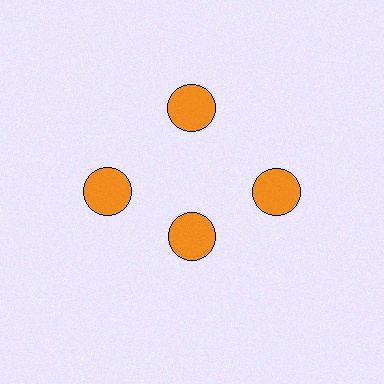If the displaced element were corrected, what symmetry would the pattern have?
It would have 4-fold rotational symmetry — the pattern would map onto itself every 90 degrees.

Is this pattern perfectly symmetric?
No. The 4 orange circles are arranged in a ring, but one element near the 6 o'clock position is pulled inward toward the center, breaking the 4-fold rotational symmetry.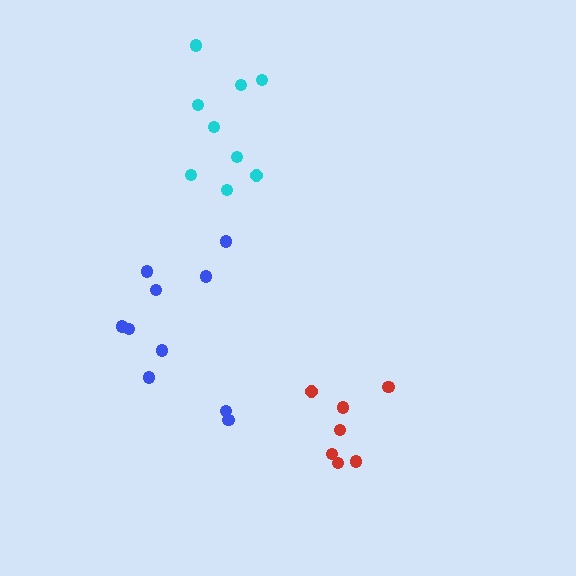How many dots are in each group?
Group 1: 7 dots, Group 2: 10 dots, Group 3: 9 dots (26 total).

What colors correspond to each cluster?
The clusters are colored: red, blue, cyan.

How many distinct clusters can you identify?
There are 3 distinct clusters.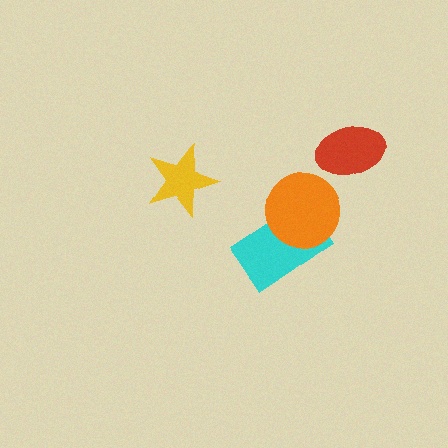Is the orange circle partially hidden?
No, no other shape covers it.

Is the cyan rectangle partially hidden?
Yes, it is partially covered by another shape.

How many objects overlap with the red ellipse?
0 objects overlap with the red ellipse.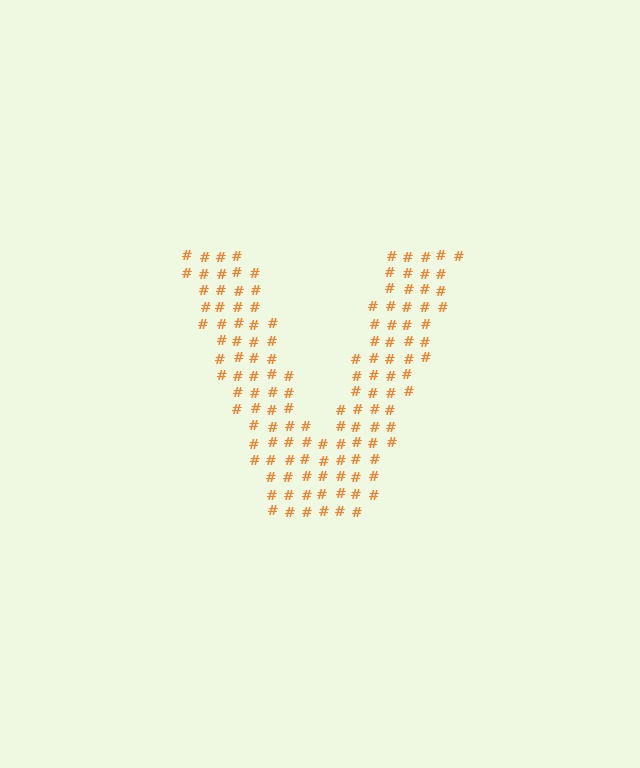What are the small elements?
The small elements are hash symbols.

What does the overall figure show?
The overall figure shows the letter V.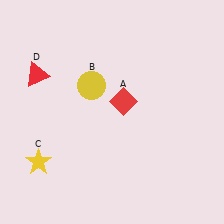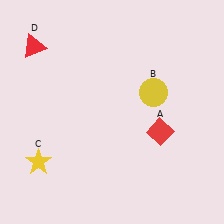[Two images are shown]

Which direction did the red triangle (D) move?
The red triangle (D) moved up.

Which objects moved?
The objects that moved are: the red diamond (A), the yellow circle (B), the red triangle (D).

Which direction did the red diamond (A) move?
The red diamond (A) moved right.